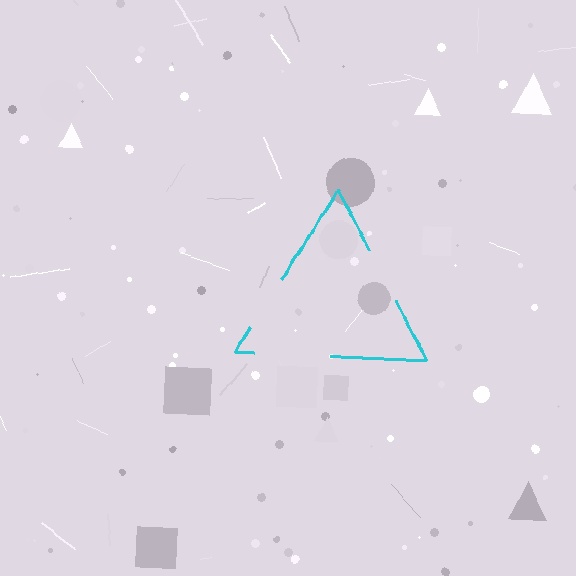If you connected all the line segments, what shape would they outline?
They would outline a triangle.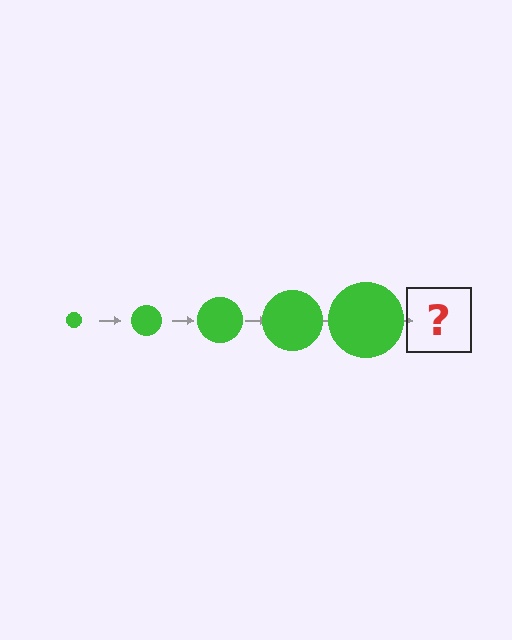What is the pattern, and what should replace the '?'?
The pattern is that the circle gets progressively larger each step. The '?' should be a green circle, larger than the previous one.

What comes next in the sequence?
The next element should be a green circle, larger than the previous one.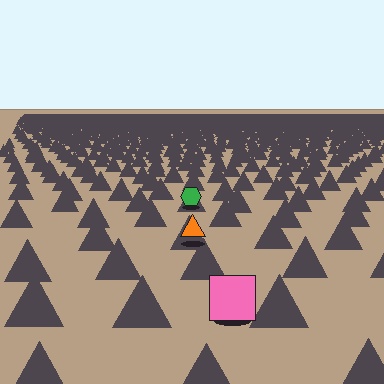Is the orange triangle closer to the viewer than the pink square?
No. The pink square is closer — you can tell from the texture gradient: the ground texture is coarser near it.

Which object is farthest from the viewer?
The green hexagon is farthest from the viewer. It appears smaller and the ground texture around it is denser.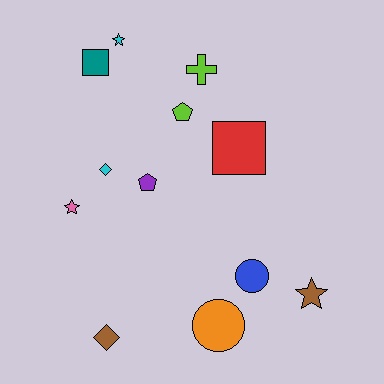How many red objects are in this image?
There is 1 red object.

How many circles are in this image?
There are 2 circles.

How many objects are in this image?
There are 12 objects.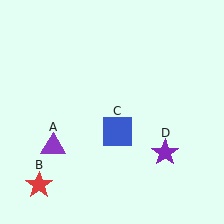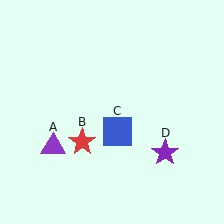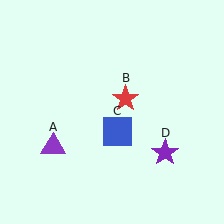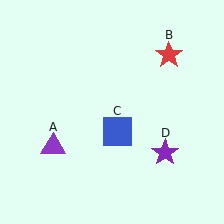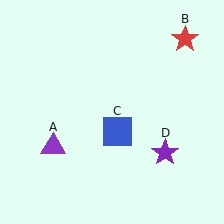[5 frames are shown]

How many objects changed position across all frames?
1 object changed position: red star (object B).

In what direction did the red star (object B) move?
The red star (object B) moved up and to the right.